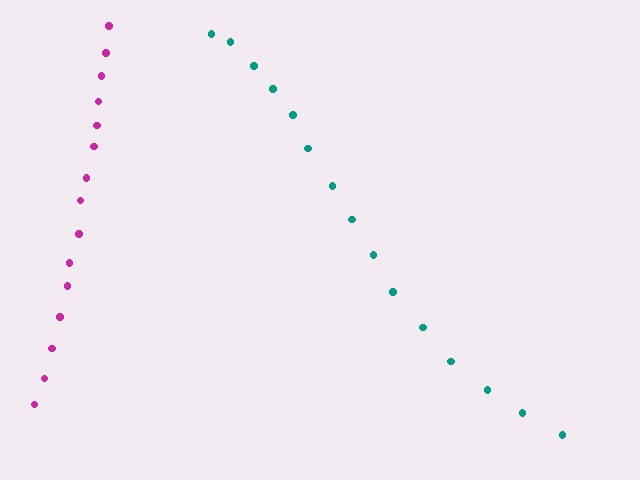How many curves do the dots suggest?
There are 2 distinct paths.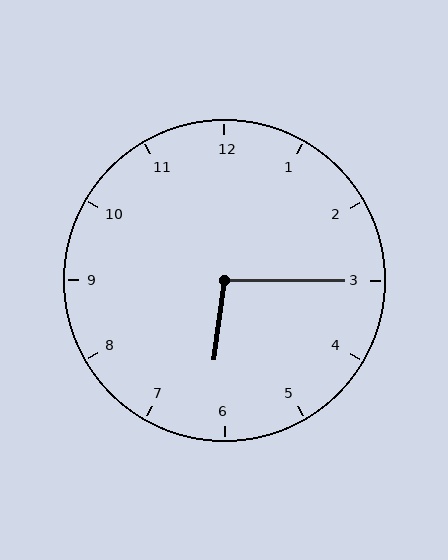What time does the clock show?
6:15.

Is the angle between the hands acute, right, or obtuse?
It is obtuse.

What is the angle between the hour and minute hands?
Approximately 98 degrees.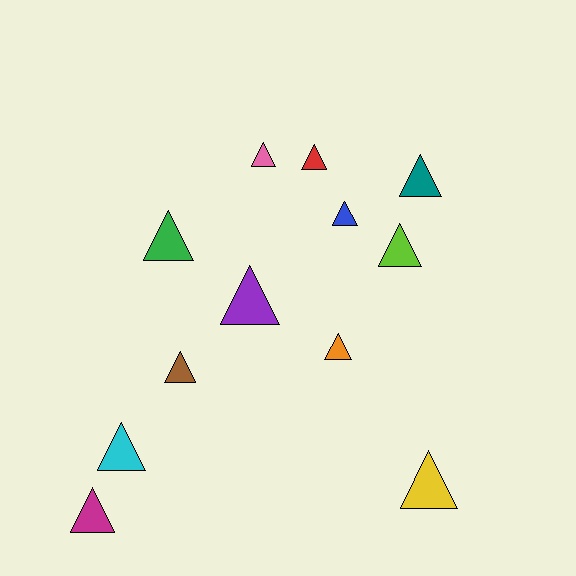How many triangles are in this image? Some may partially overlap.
There are 12 triangles.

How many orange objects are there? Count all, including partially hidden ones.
There is 1 orange object.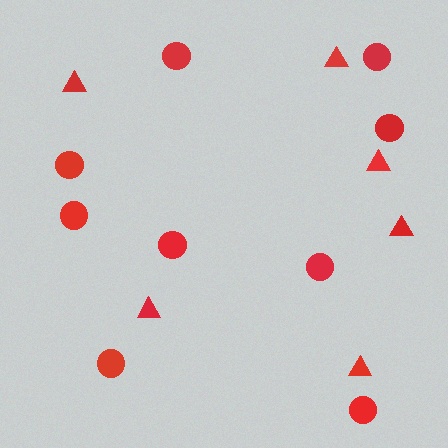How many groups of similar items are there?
There are 2 groups: one group of triangles (6) and one group of circles (9).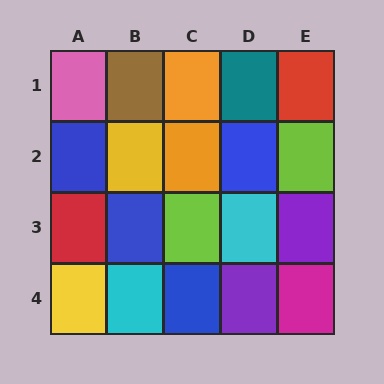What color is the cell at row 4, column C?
Blue.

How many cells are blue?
4 cells are blue.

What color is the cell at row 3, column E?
Purple.